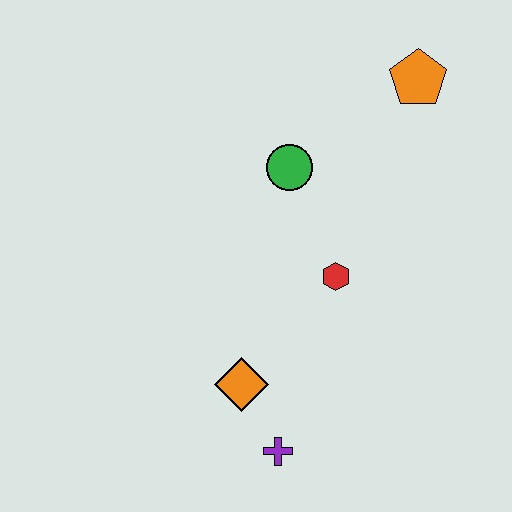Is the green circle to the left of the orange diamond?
No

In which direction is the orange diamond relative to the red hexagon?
The orange diamond is below the red hexagon.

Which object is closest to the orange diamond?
The purple cross is closest to the orange diamond.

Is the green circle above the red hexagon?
Yes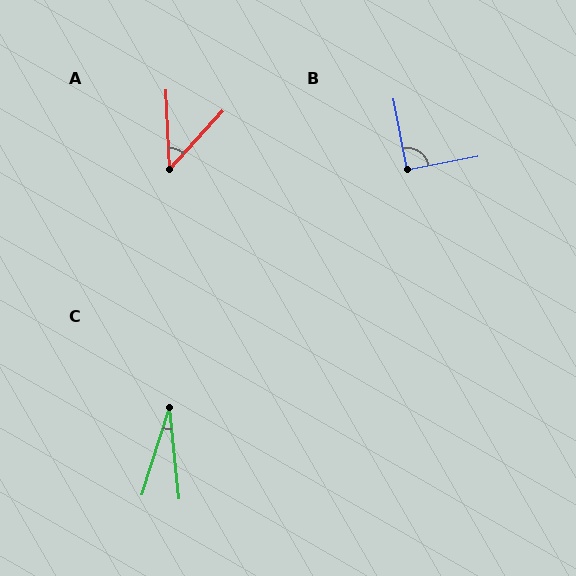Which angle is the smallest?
C, at approximately 23 degrees.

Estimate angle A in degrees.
Approximately 45 degrees.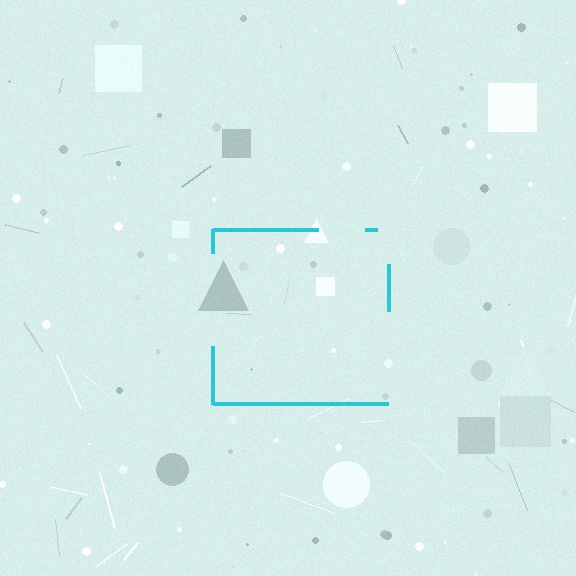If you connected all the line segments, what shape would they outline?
They would outline a square.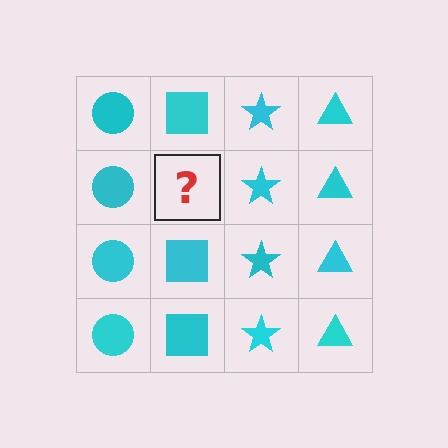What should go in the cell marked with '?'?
The missing cell should contain a cyan square.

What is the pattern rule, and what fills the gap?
The rule is that each column has a consistent shape. The gap should be filled with a cyan square.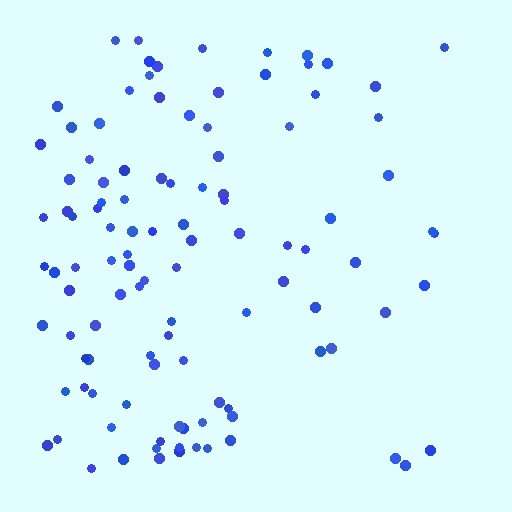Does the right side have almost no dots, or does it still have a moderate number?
Still a moderate number, just noticeably fewer than the left.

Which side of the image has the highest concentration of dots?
The left.